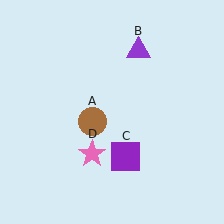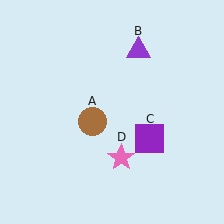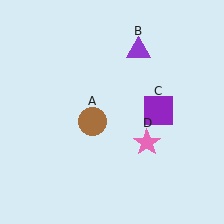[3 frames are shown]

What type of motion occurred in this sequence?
The purple square (object C), pink star (object D) rotated counterclockwise around the center of the scene.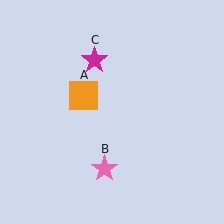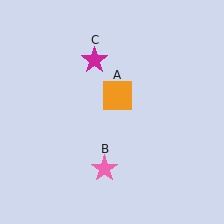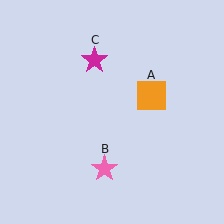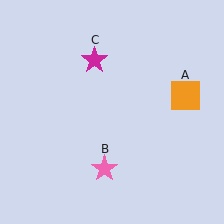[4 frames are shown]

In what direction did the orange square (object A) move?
The orange square (object A) moved right.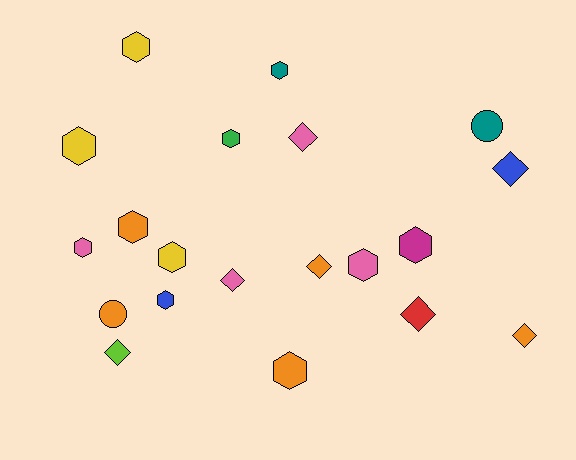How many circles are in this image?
There are 2 circles.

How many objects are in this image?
There are 20 objects.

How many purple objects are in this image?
There are no purple objects.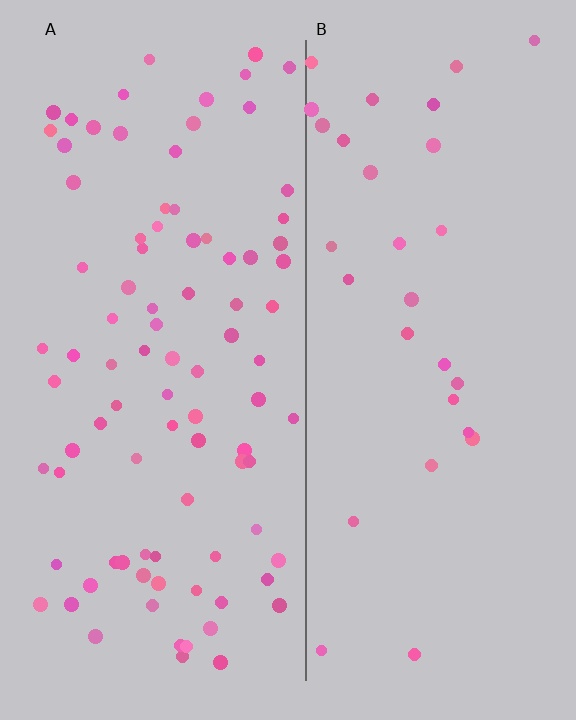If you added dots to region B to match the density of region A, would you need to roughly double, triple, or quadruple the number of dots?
Approximately triple.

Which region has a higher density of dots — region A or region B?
A (the left).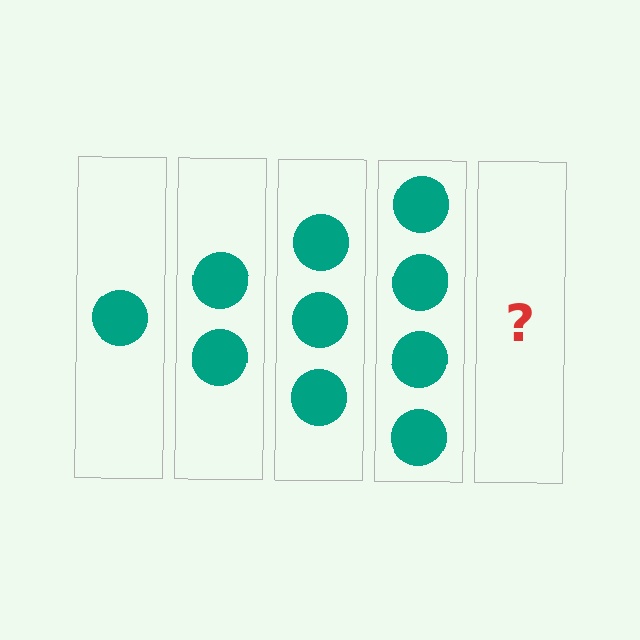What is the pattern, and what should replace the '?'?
The pattern is that each step adds one more circle. The '?' should be 5 circles.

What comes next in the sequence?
The next element should be 5 circles.